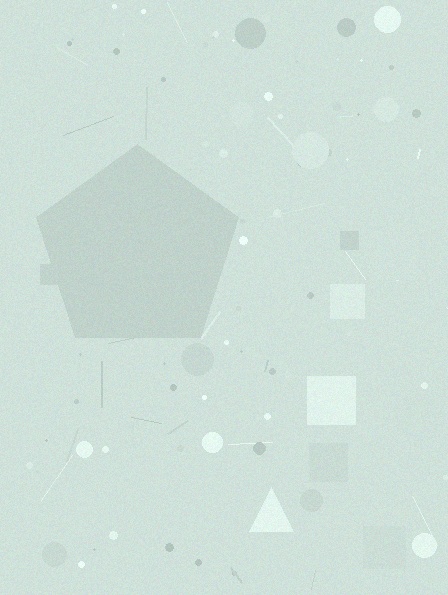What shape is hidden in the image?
A pentagon is hidden in the image.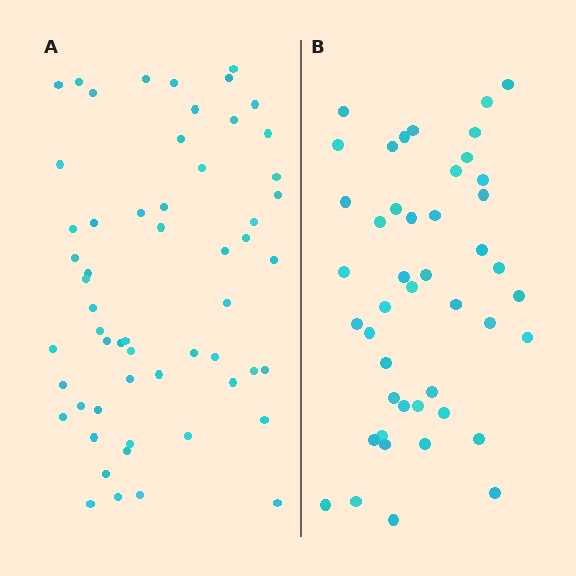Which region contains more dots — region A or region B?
Region A (the left region) has more dots.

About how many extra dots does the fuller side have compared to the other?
Region A has roughly 12 or so more dots than region B.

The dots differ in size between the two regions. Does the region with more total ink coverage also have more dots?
No. Region B has more total ink coverage because its dots are larger, but region A actually contains more individual dots. Total area can be misleading — the number of items is what matters here.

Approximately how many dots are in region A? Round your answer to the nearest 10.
About 60 dots. (The exact count is 57, which rounds to 60.)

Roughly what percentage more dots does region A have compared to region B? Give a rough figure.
About 25% more.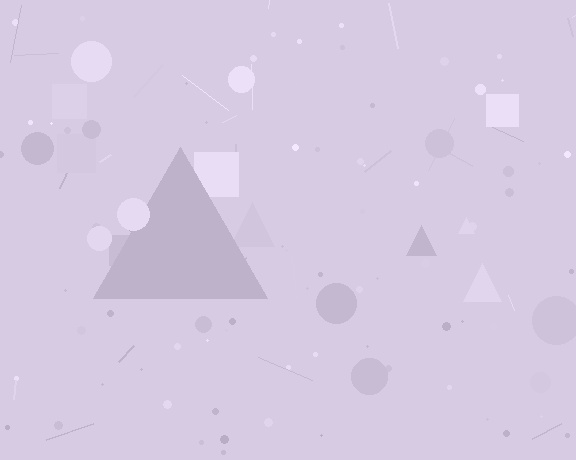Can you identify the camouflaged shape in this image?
The camouflaged shape is a triangle.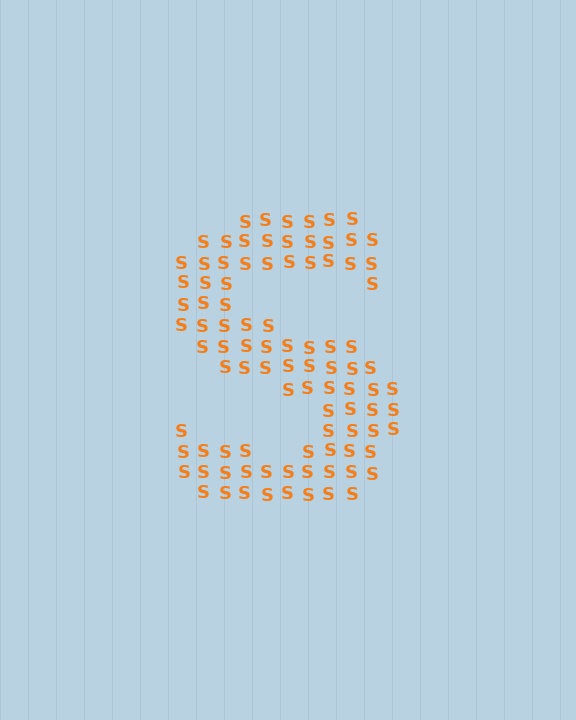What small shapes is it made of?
It is made of small letter S's.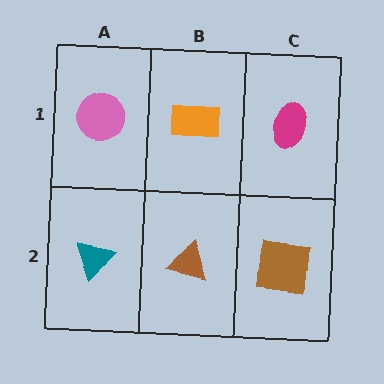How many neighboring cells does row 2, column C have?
2.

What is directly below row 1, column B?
A brown triangle.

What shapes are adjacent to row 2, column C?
A magenta ellipse (row 1, column C), a brown triangle (row 2, column B).